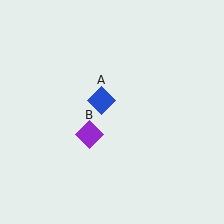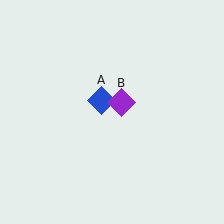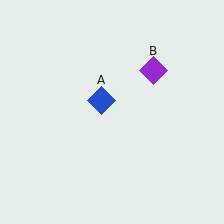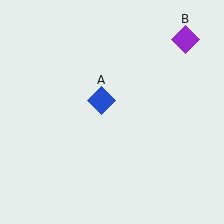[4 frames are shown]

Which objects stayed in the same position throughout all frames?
Blue diamond (object A) remained stationary.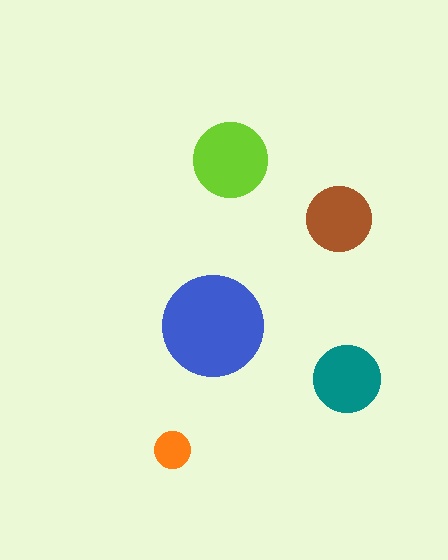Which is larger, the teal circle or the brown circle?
The teal one.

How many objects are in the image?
There are 5 objects in the image.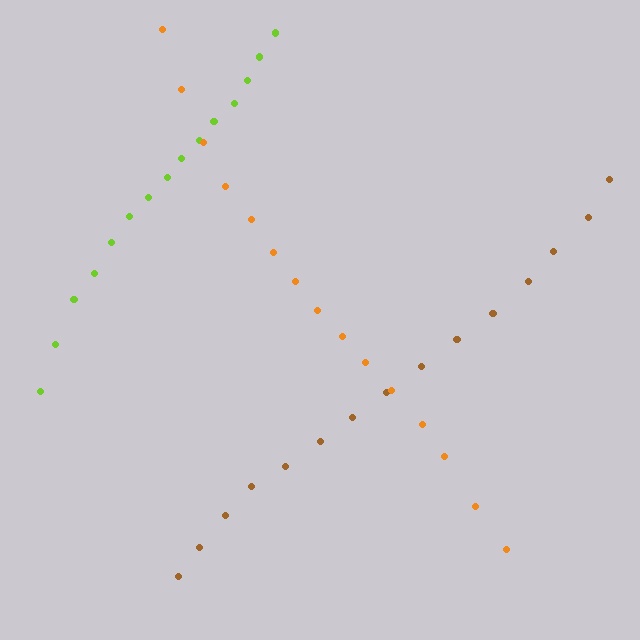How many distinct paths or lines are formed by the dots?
There are 3 distinct paths.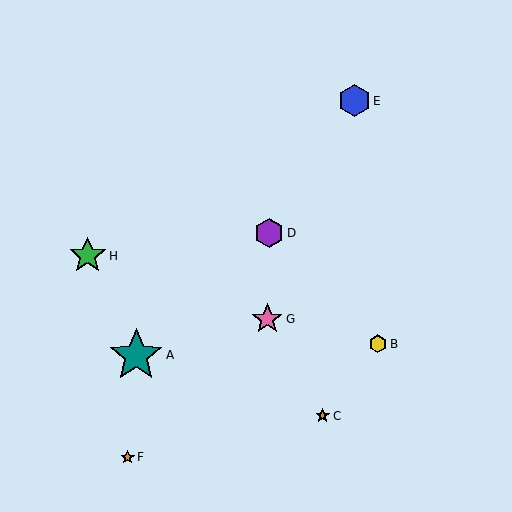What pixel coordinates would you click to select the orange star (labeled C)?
Click at (323, 416) to select the orange star C.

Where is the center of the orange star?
The center of the orange star is at (323, 416).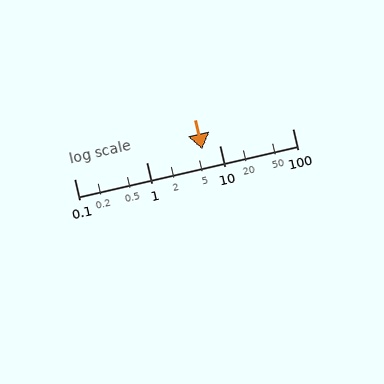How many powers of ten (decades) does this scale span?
The scale spans 3 decades, from 0.1 to 100.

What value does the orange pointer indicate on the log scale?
The pointer indicates approximately 5.7.